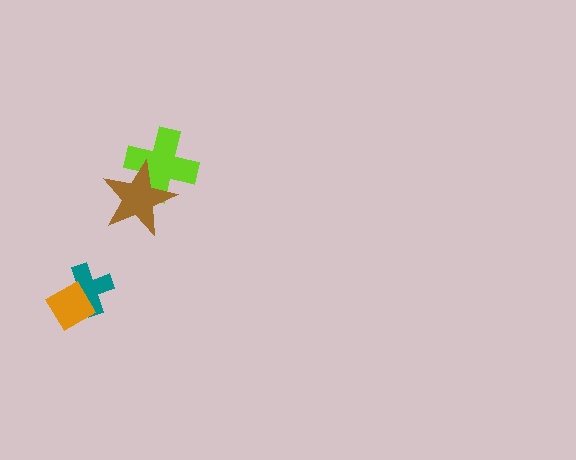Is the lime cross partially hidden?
Yes, it is partially covered by another shape.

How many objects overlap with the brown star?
1 object overlaps with the brown star.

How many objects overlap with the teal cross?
1 object overlaps with the teal cross.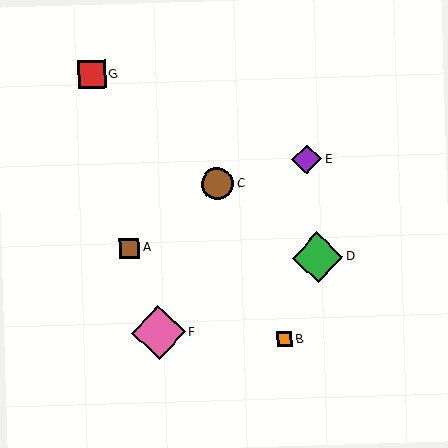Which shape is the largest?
The pink diamond (labeled F) is the largest.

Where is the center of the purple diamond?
The center of the purple diamond is at (307, 159).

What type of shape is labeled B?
Shape B is an orange square.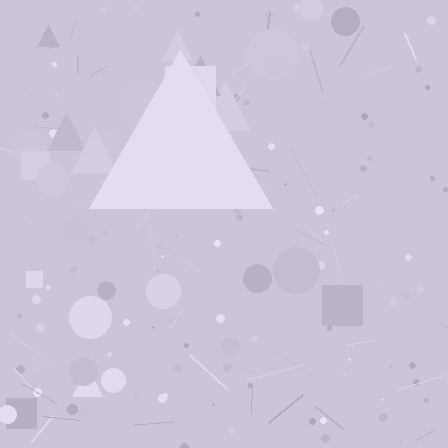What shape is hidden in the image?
A triangle is hidden in the image.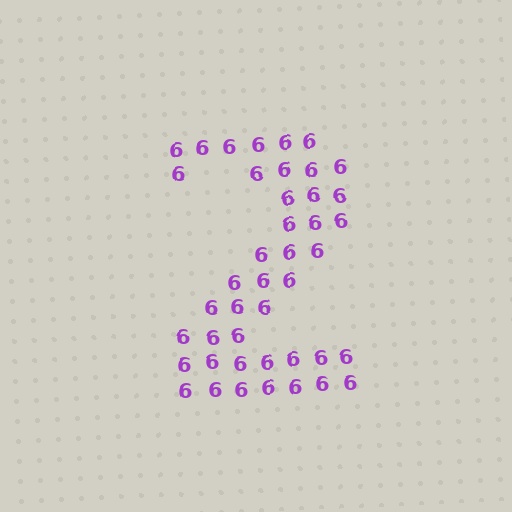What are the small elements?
The small elements are digit 6's.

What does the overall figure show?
The overall figure shows the digit 2.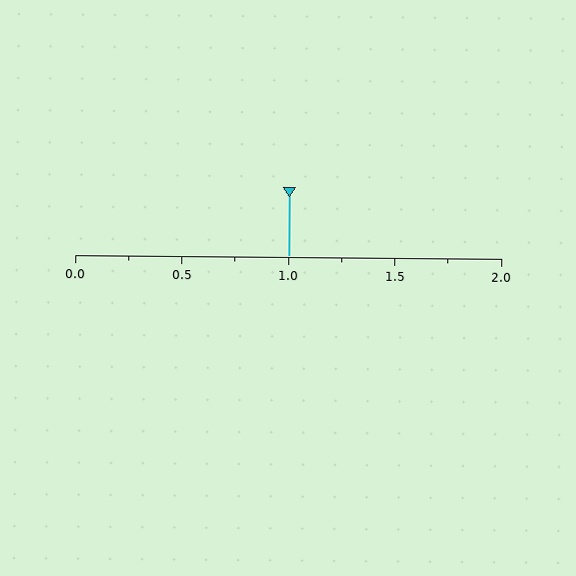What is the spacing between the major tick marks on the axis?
The major ticks are spaced 0.5 apart.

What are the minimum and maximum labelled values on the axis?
The axis runs from 0.0 to 2.0.